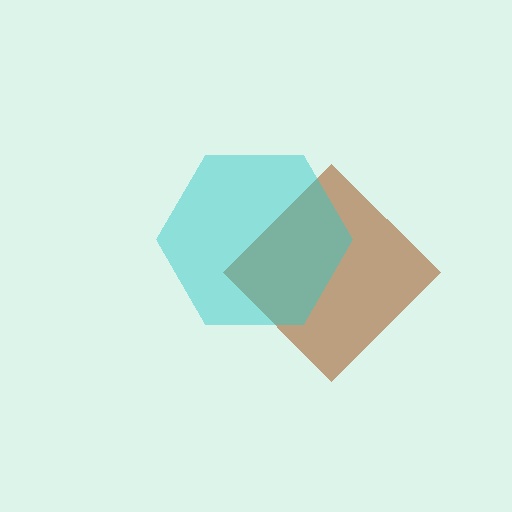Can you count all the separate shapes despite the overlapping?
Yes, there are 2 separate shapes.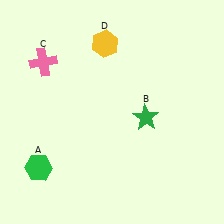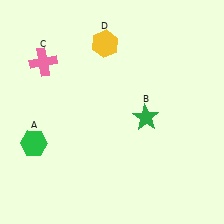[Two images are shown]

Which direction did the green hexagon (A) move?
The green hexagon (A) moved up.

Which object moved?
The green hexagon (A) moved up.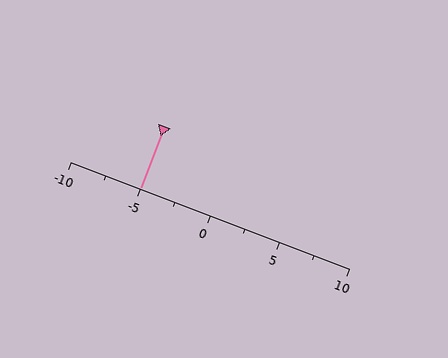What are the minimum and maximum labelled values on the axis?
The axis runs from -10 to 10.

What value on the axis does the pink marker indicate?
The marker indicates approximately -5.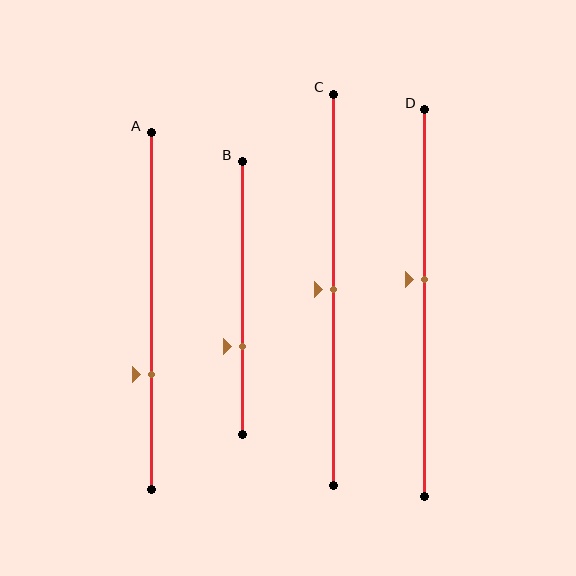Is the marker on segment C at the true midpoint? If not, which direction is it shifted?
Yes, the marker on segment C is at the true midpoint.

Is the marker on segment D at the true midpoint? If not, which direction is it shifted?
No, the marker on segment D is shifted upward by about 6% of the segment length.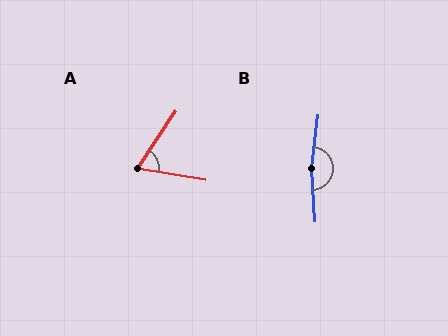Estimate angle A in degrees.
Approximately 66 degrees.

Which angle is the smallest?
A, at approximately 66 degrees.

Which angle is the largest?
B, at approximately 169 degrees.